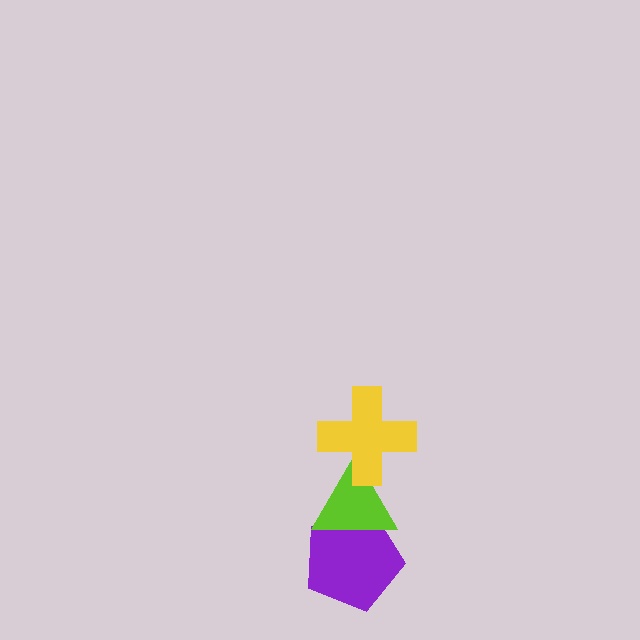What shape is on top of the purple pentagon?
The lime triangle is on top of the purple pentagon.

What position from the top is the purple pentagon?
The purple pentagon is 3rd from the top.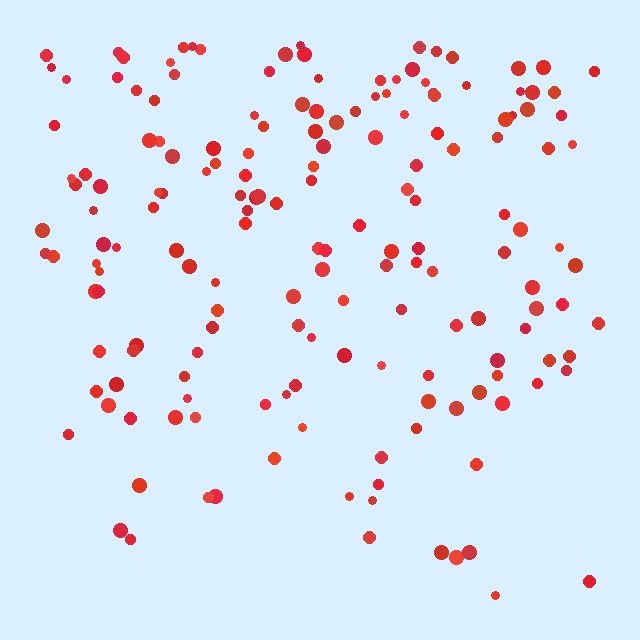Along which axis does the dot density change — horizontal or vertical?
Vertical.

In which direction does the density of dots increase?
From bottom to top, with the top side densest.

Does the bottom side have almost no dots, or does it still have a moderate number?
Still a moderate number, just noticeably fewer than the top.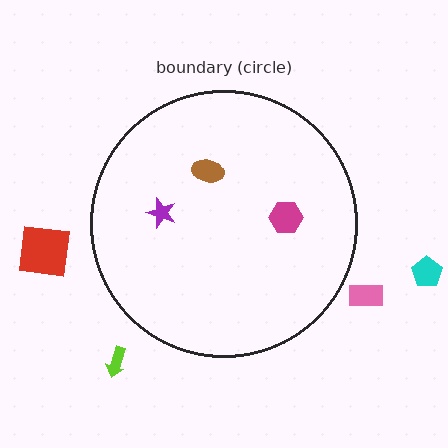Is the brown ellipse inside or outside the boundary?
Inside.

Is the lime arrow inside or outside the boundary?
Outside.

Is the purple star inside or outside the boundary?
Inside.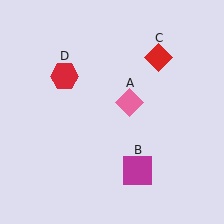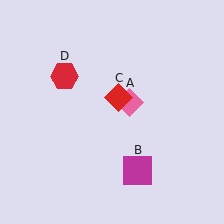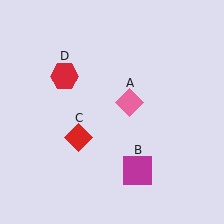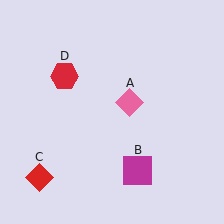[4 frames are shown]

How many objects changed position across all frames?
1 object changed position: red diamond (object C).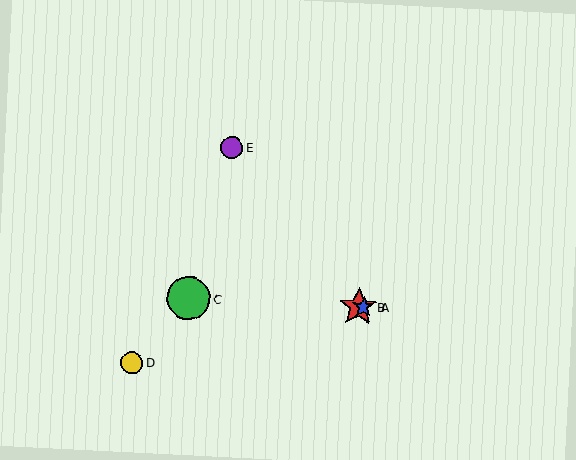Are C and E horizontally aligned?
No, C is at y≈298 and E is at y≈147.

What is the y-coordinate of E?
Object E is at y≈147.